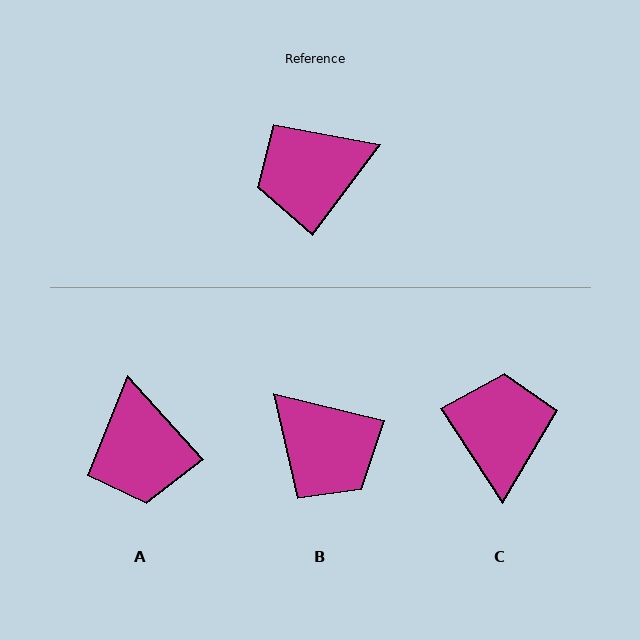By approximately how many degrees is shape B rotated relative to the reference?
Approximately 113 degrees counter-clockwise.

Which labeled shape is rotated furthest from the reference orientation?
B, about 113 degrees away.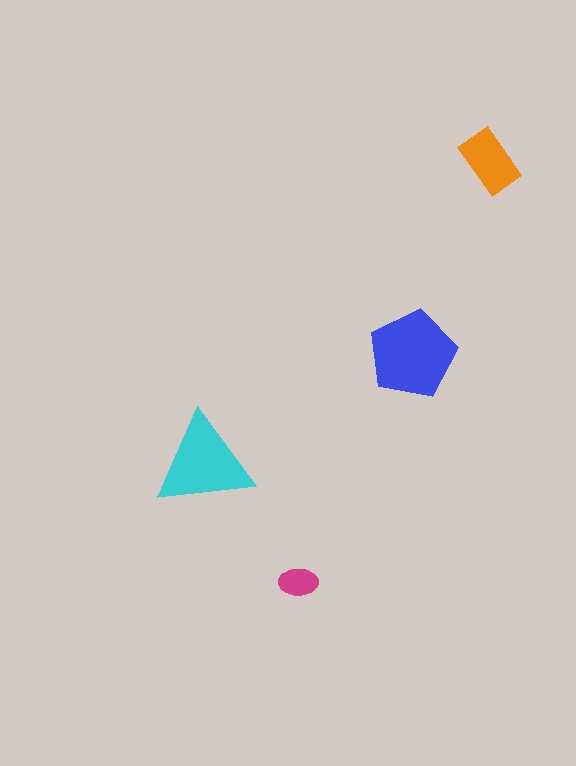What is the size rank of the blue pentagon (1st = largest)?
1st.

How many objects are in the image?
There are 4 objects in the image.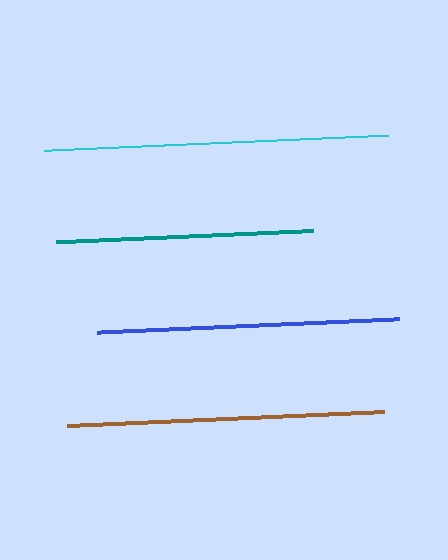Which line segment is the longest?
The cyan line is the longest at approximately 344 pixels.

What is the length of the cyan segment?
The cyan segment is approximately 344 pixels long.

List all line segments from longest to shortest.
From longest to shortest: cyan, brown, blue, teal.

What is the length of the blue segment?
The blue segment is approximately 302 pixels long.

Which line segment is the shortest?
The teal line is the shortest at approximately 257 pixels.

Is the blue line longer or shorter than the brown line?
The brown line is longer than the blue line.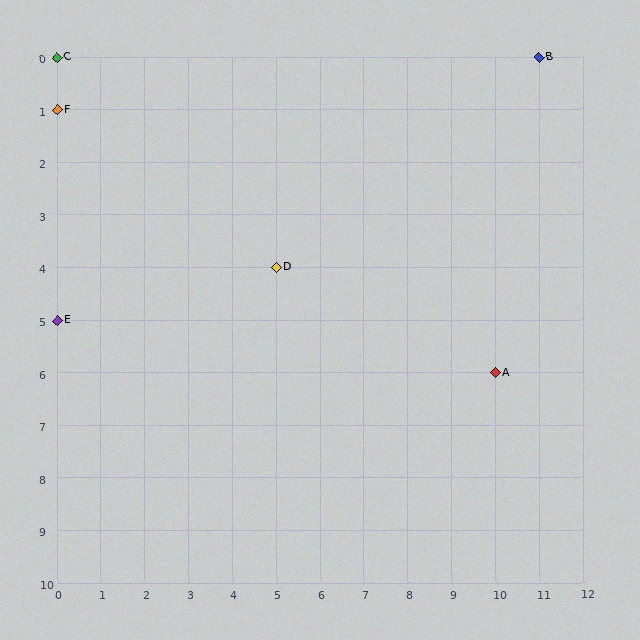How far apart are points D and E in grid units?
Points D and E are 5 columns and 1 row apart (about 5.1 grid units diagonally).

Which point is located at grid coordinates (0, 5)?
Point E is at (0, 5).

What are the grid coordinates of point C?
Point C is at grid coordinates (0, 0).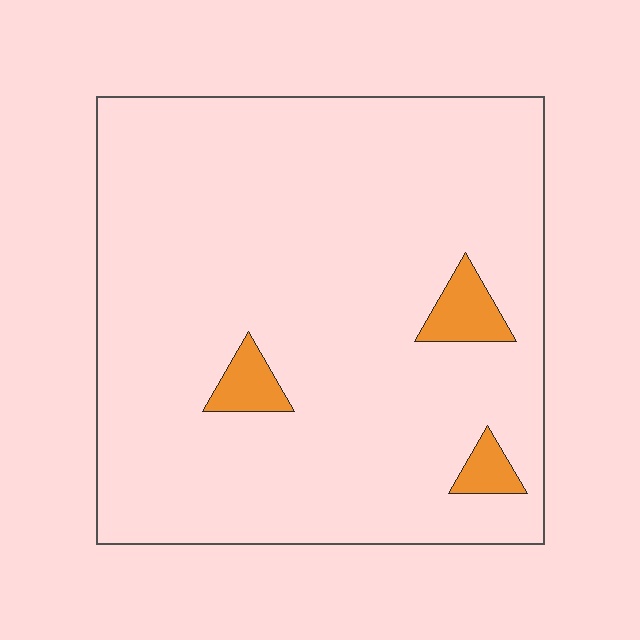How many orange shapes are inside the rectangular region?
3.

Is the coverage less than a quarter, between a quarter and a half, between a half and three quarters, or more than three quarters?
Less than a quarter.